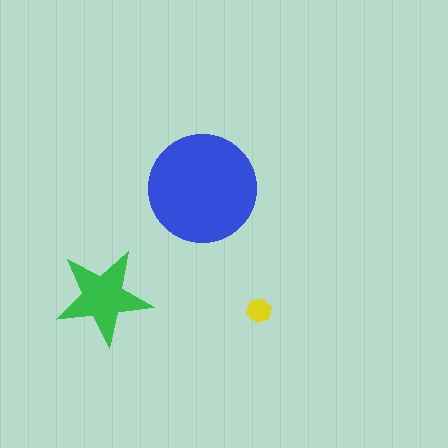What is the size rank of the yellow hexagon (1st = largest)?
3rd.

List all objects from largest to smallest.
The blue circle, the green star, the yellow hexagon.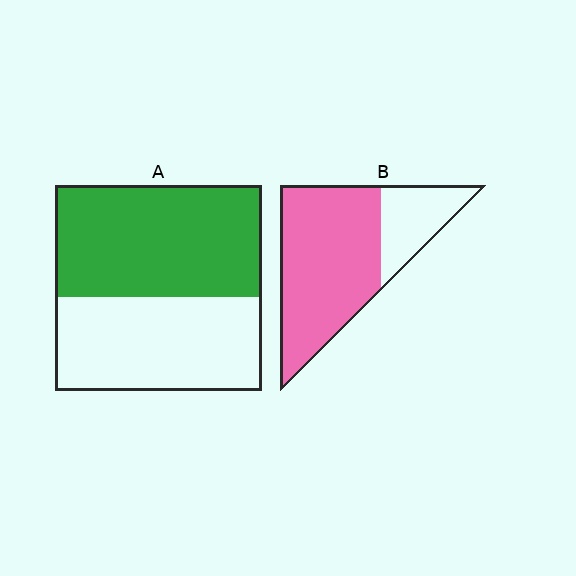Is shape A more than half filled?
Yes.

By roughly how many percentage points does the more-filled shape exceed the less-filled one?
By roughly 20 percentage points (B over A).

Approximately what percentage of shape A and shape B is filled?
A is approximately 55% and B is approximately 75%.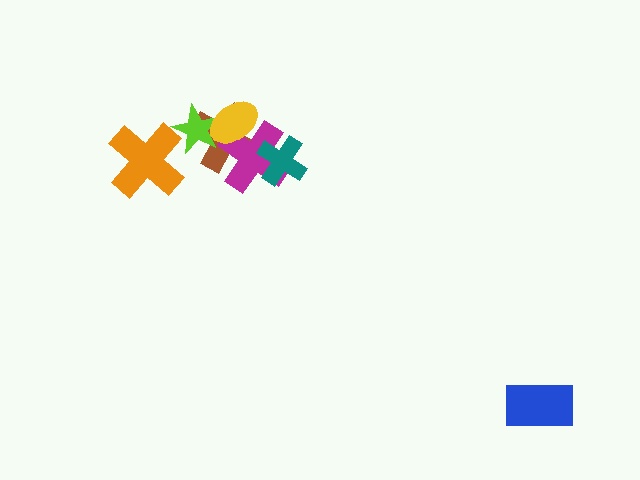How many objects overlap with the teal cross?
1 object overlaps with the teal cross.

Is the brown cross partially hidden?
Yes, it is partially covered by another shape.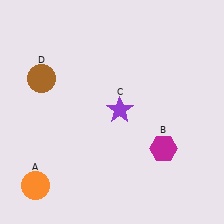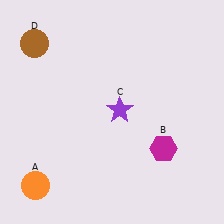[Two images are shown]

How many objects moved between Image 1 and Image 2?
1 object moved between the two images.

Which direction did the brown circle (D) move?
The brown circle (D) moved up.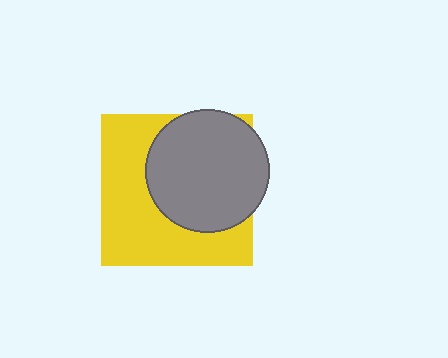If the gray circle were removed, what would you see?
You would see the complete yellow square.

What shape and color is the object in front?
The object in front is a gray circle.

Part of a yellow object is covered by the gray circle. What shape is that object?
It is a square.